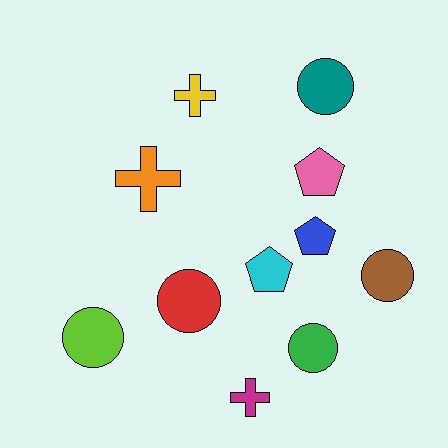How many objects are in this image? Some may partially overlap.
There are 11 objects.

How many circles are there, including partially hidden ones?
There are 5 circles.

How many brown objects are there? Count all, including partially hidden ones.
There is 1 brown object.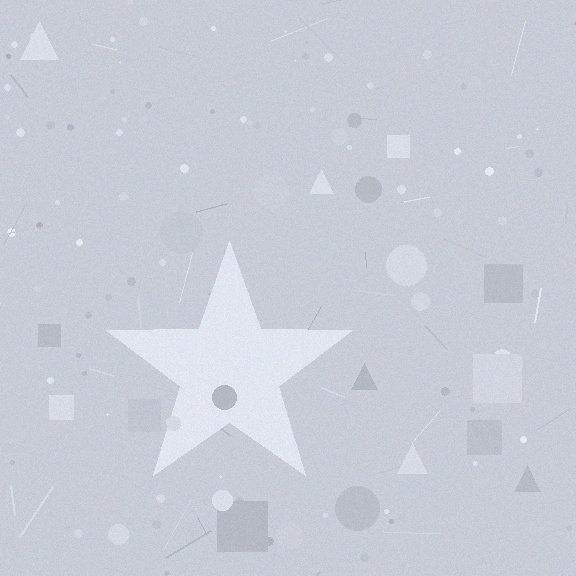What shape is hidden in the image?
A star is hidden in the image.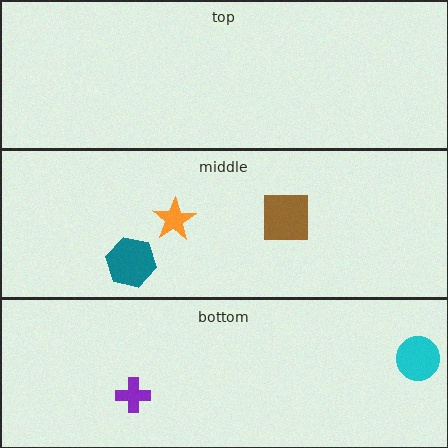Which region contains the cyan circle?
The bottom region.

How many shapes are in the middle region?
3.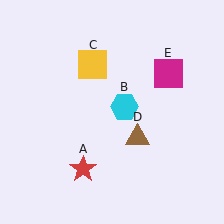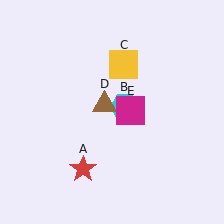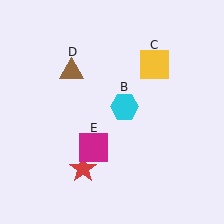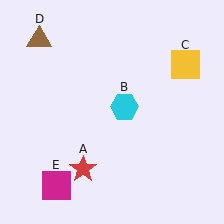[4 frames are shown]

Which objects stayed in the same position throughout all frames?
Red star (object A) and cyan hexagon (object B) remained stationary.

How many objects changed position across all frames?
3 objects changed position: yellow square (object C), brown triangle (object D), magenta square (object E).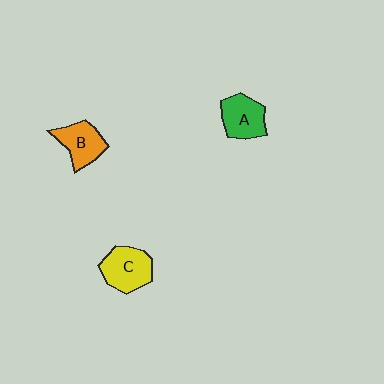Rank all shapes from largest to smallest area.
From largest to smallest: C (yellow), A (green), B (orange).